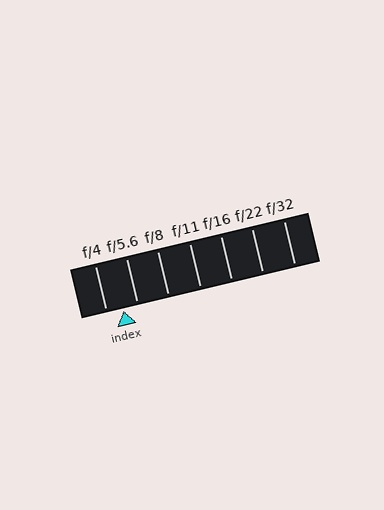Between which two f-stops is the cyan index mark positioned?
The index mark is between f/4 and f/5.6.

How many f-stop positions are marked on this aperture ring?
There are 7 f-stop positions marked.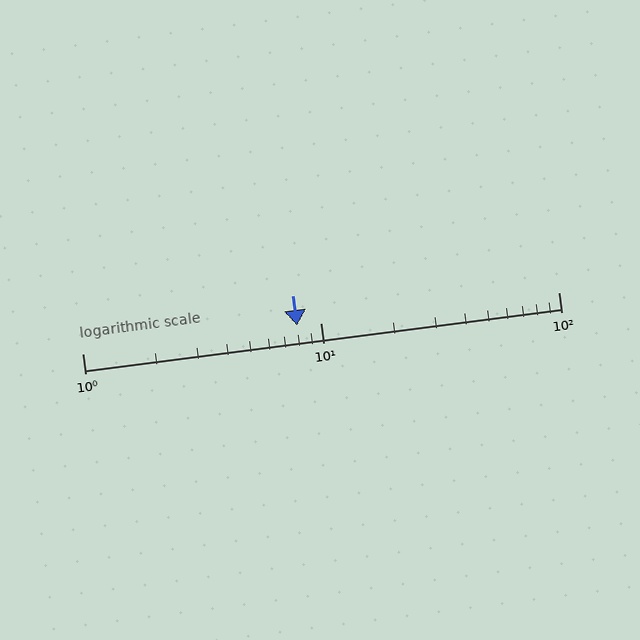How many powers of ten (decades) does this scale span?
The scale spans 2 decades, from 1 to 100.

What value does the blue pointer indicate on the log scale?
The pointer indicates approximately 8.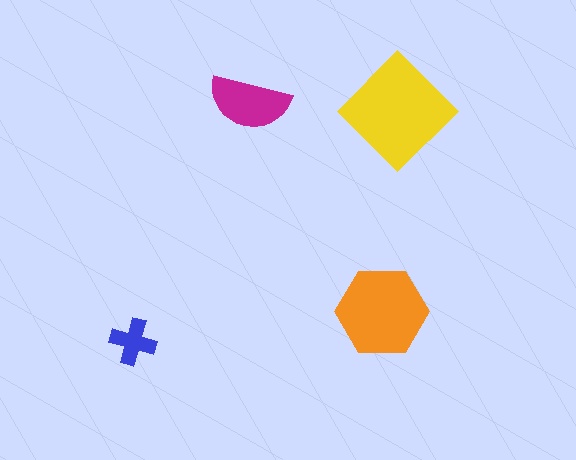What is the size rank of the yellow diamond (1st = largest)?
1st.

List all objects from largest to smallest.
The yellow diamond, the orange hexagon, the magenta semicircle, the blue cross.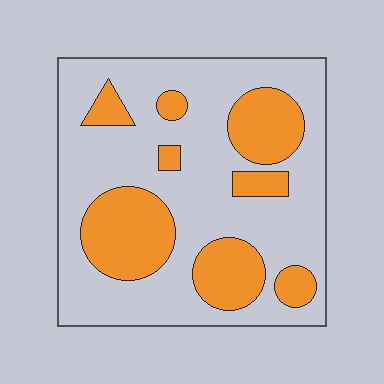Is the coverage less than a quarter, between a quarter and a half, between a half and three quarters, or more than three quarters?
Between a quarter and a half.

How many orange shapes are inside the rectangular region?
8.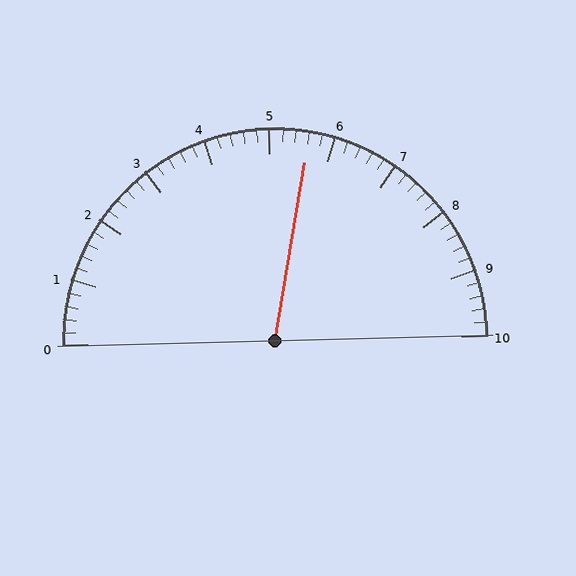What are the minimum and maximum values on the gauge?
The gauge ranges from 0 to 10.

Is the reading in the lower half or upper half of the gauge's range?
The reading is in the upper half of the range (0 to 10).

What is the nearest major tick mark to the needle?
The nearest major tick mark is 6.